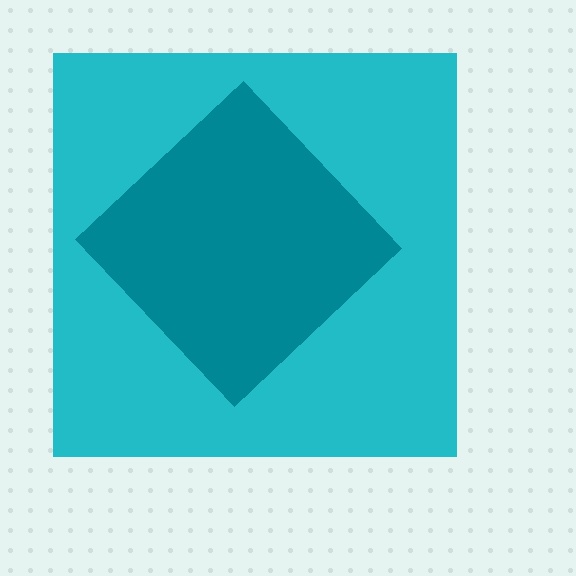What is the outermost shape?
The cyan square.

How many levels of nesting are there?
2.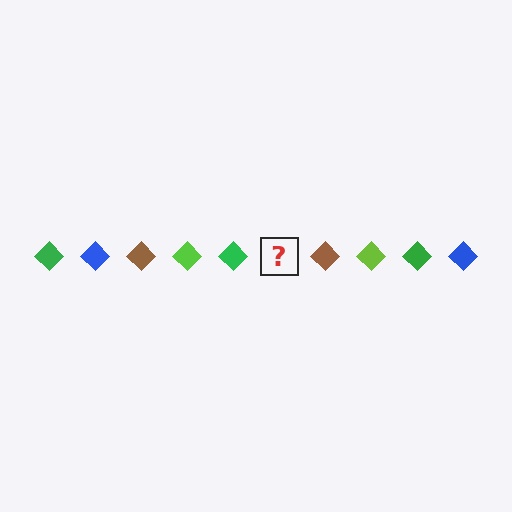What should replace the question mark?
The question mark should be replaced with a blue diamond.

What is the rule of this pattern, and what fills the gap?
The rule is that the pattern cycles through green, blue, brown, lime diamonds. The gap should be filled with a blue diamond.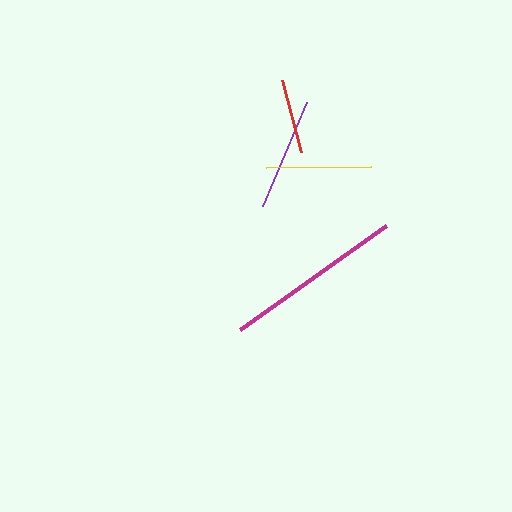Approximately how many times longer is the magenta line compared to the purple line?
The magenta line is approximately 1.6 times the length of the purple line.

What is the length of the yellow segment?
The yellow segment is approximately 105 pixels long.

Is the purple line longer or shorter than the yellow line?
The purple line is longer than the yellow line.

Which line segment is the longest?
The magenta line is the longest at approximately 179 pixels.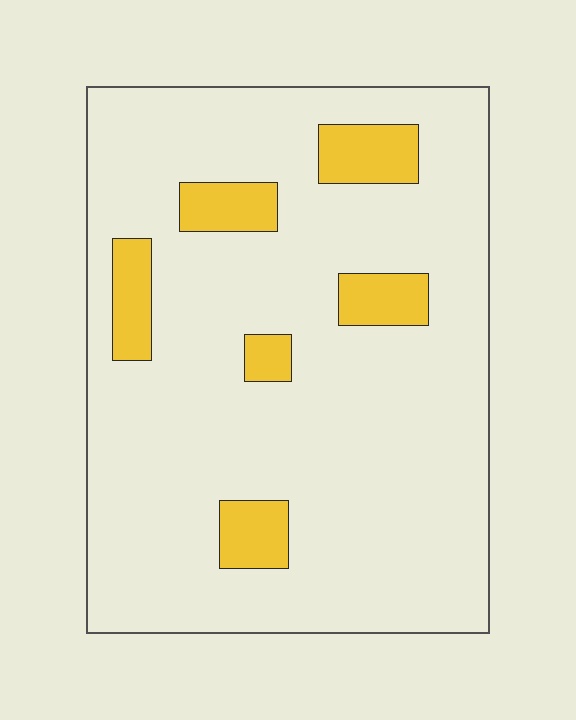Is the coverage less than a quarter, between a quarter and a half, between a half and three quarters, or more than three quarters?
Less than a quarter.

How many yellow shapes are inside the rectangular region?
6.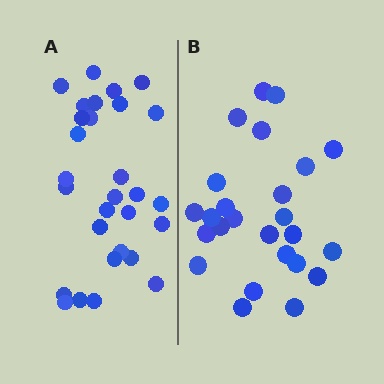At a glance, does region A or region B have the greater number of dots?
Region A (the left region) has more dots.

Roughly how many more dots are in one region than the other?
Region A has about 4 more dots than region B.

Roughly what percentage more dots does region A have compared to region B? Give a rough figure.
About 15% more.